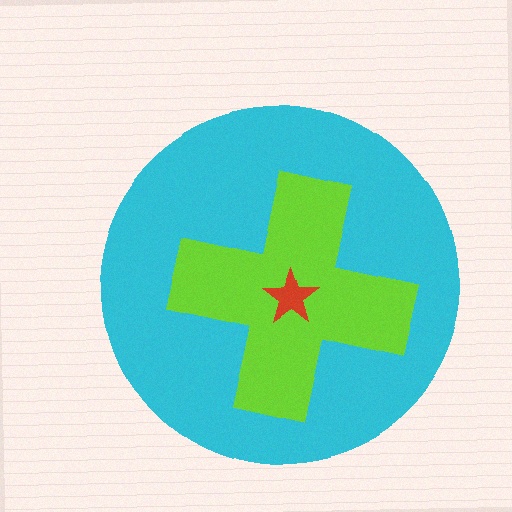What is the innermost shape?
The red star.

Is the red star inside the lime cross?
Yes.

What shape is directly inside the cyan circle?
The lime cross.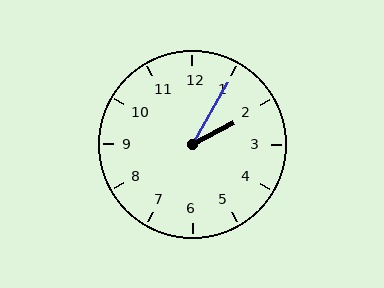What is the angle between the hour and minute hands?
Approximately 32 degrees.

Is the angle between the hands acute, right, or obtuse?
It is acute.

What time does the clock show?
2:05.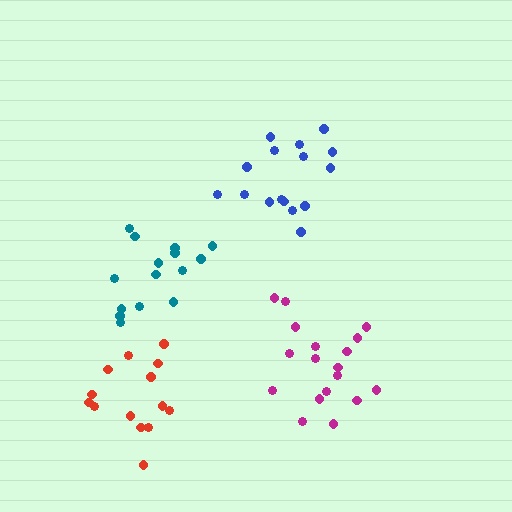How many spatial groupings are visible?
There are 4 spatial groupings.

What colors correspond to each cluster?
The clusters are colored: teal, blue, magenta, red.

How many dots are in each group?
Group 1: 15 dots, Group 2: 16 dots, Group 3: 18 dots, Group 4: 14 dots (63 total).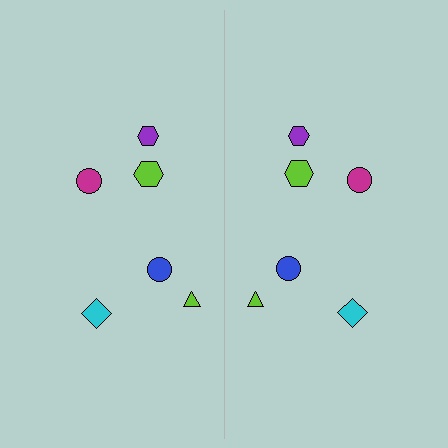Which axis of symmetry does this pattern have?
The pattern has a vertical axis of symmetry running through the center of the image.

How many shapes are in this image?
There are 12 shapes in this image.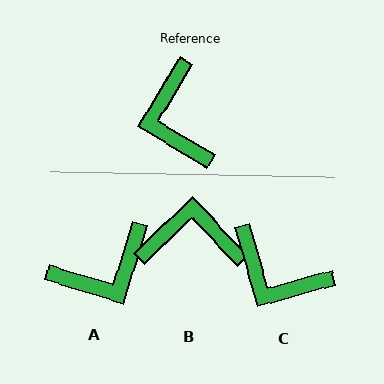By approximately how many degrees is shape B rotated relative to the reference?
Approximately 105 degrees clockwise.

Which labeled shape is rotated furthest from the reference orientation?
B, about 105 degrees away.